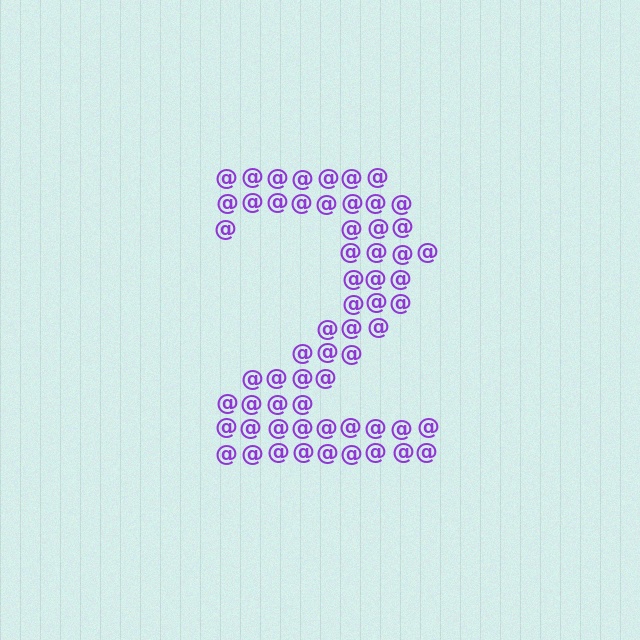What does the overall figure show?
The overall figure shows the digit 2.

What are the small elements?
The small elements are at signs.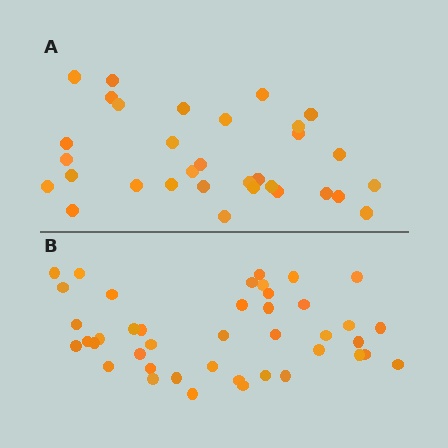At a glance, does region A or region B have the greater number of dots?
Region B (the bottom region) has more dots.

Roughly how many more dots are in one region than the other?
Region B has roughly 10 or so more dots than region A.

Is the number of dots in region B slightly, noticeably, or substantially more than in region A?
Region B has noticeably more, but not dramatically so. The ratio is roughly 1.3 to 1.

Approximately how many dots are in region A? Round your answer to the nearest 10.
About 30 dots. (The exact count is 32, which rounds to 30.)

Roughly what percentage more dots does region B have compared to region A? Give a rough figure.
About 30% more.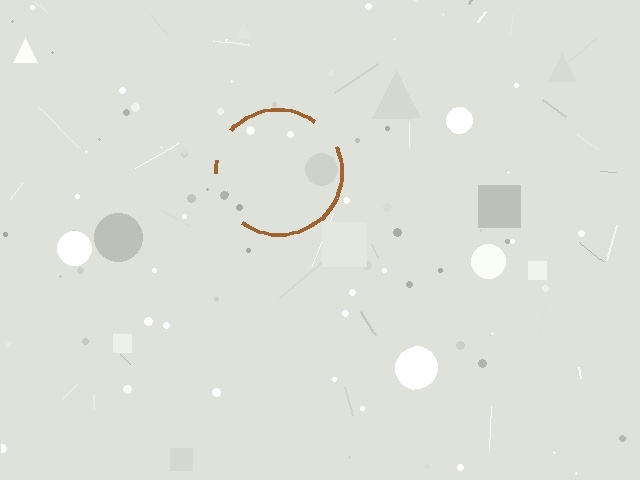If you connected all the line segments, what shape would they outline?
They would outline a circle.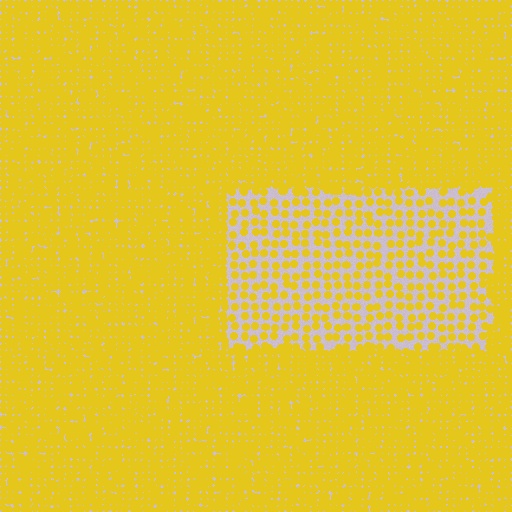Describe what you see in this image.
The image contains small yellow elements arranged at two different densities. A rectangle-shaped region is visible where the elements are less densely packed than the surrounding area.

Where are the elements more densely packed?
The elements are more densely packed outside the rectangle boundary.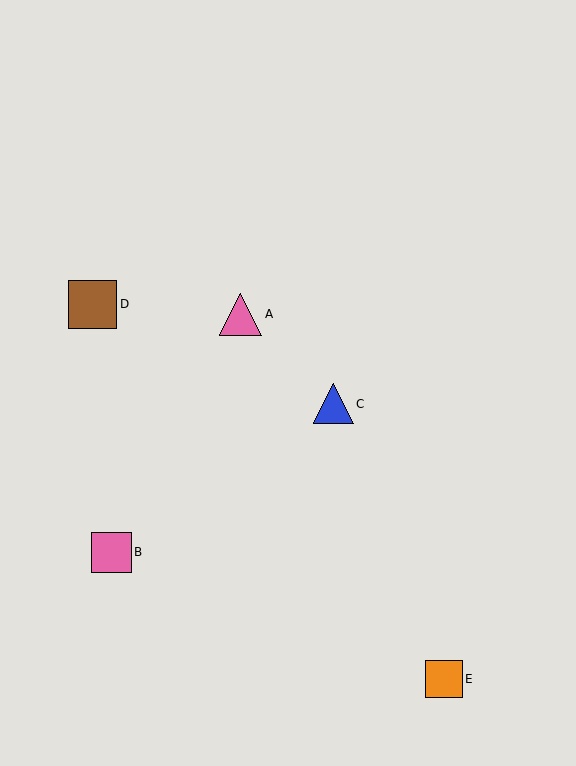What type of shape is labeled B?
Shape B is a pink square.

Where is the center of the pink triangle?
The center of the pink triangle is at (240, 314).